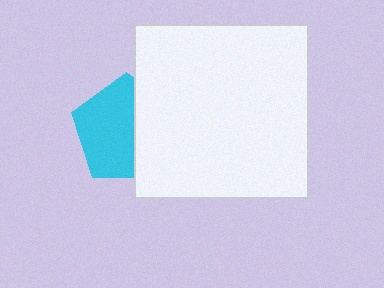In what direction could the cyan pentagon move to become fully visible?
The cyan pentagon could move left. That would shift it out from behind the white square entirely.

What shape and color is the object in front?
The object in front is a white square.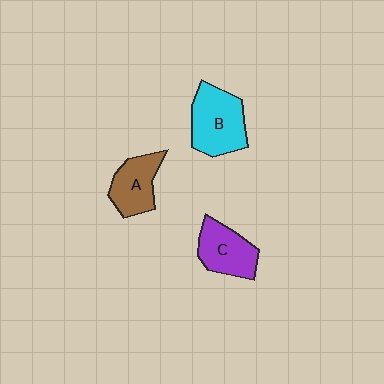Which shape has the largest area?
Shape B (cyan).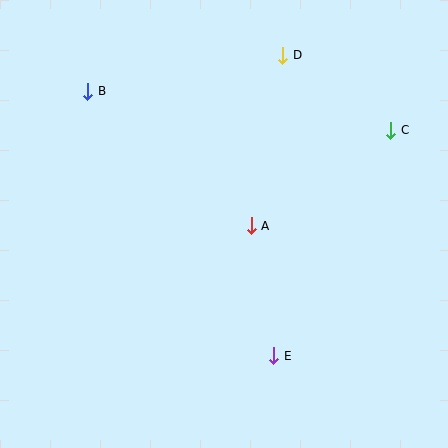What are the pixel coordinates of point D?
Point D is at (283, 55).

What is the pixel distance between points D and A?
The distance between D and A is 173 pixels.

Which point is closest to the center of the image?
Point A at (251, 226) is closest to the center.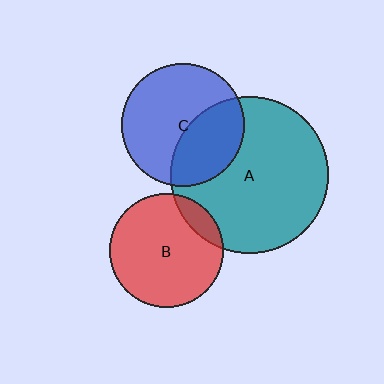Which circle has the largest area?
Circle A (teal).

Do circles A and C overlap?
Yes.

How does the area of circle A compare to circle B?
Approximately 1.9 times.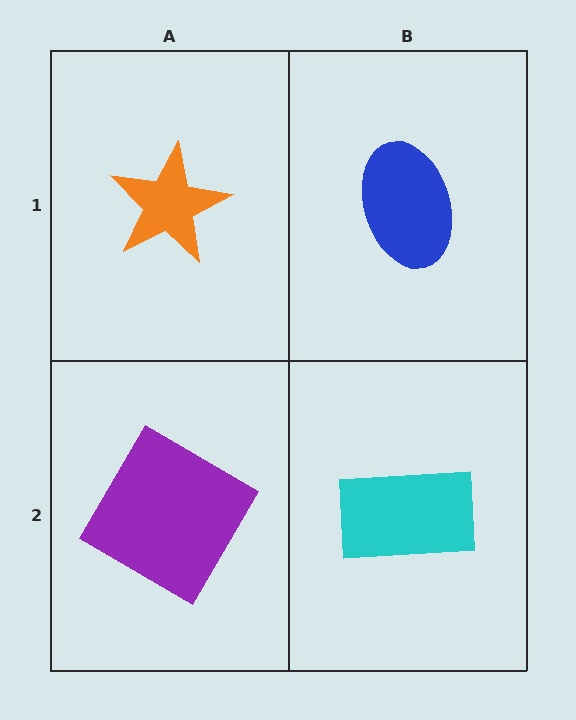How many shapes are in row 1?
2 shapes.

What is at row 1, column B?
A blue ellipse.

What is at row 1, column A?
An orange star.